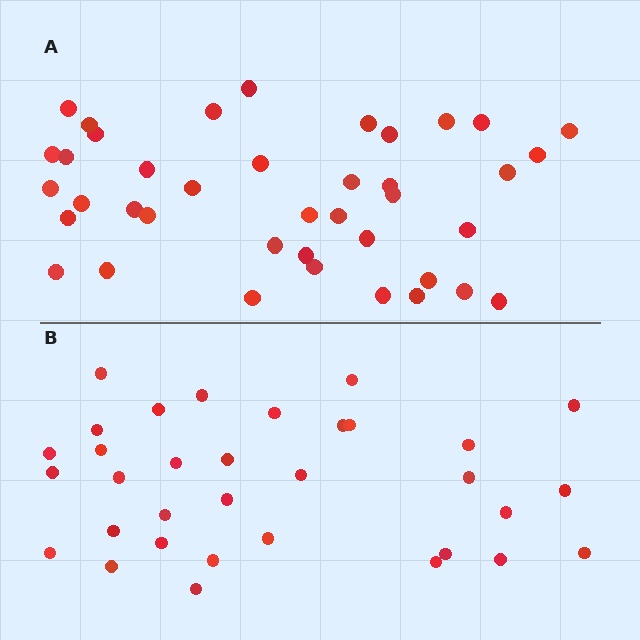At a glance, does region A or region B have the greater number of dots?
Region A (the top region) has more dots.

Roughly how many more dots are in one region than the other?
Region A has roughly 8 or so more dots than region B.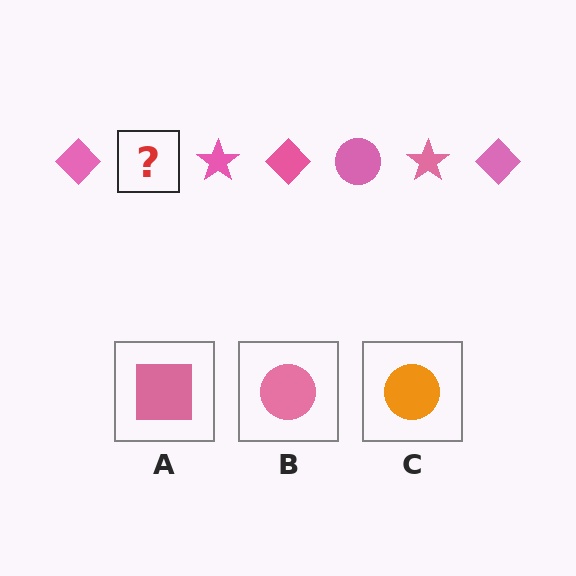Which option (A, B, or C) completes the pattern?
B.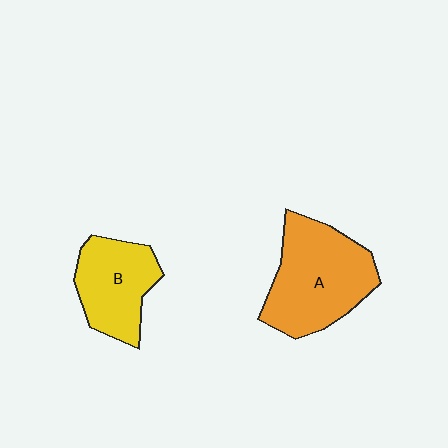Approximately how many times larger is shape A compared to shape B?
Approximately 1.4 times.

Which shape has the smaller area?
Shape B (yellow).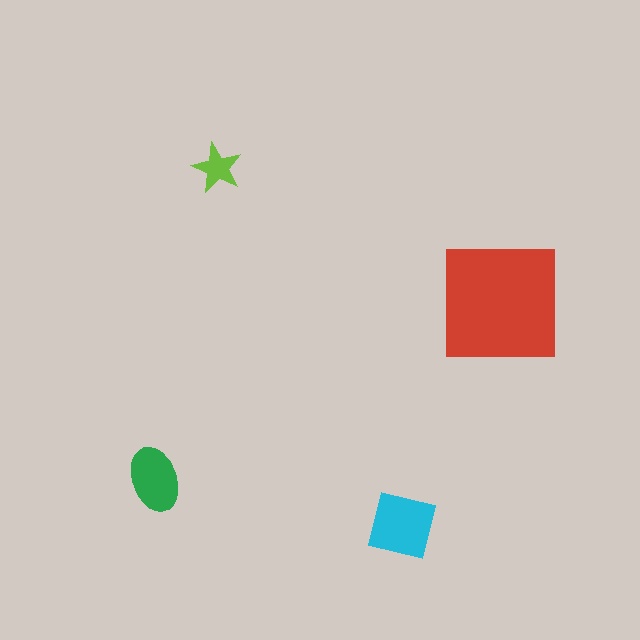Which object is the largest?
The red square.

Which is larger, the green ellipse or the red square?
The red square.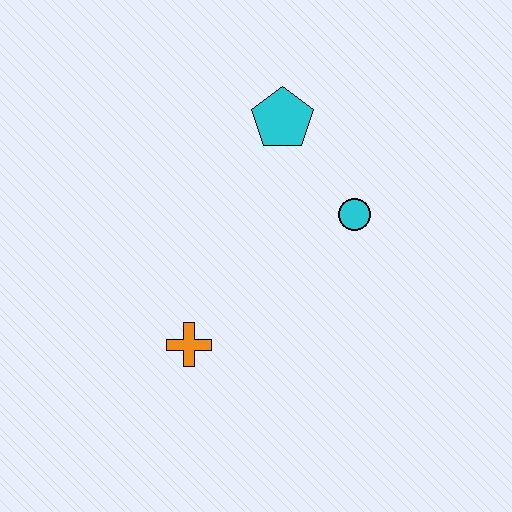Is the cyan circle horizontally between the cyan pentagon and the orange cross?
No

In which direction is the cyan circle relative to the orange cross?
The cyan circle is to the right of the orange cross.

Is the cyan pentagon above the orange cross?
Yes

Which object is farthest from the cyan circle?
The orange cross is farthest from the cyan circle.